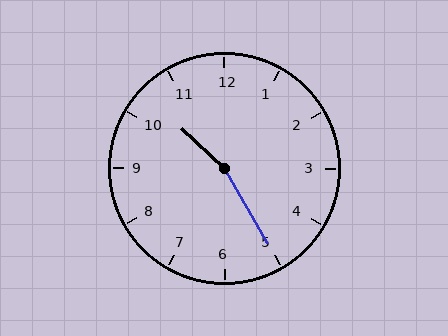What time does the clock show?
10:25.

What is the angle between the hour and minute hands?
Approximately 162 degrees.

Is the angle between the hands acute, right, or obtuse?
It is obtuse.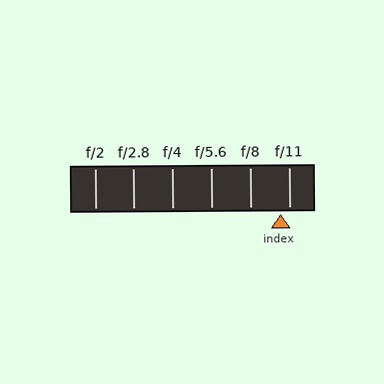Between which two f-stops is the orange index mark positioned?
The index mark is between f/8 and f/11.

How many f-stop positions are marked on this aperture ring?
There are 6 f-stop positions marked.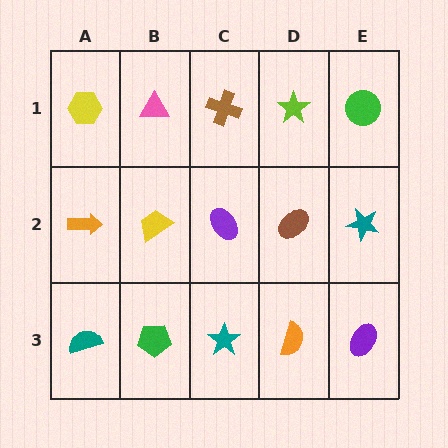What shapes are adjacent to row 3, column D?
A brown ellipse (row 2, column D), a teal star (row 3, column C), a purple ellipse (row 3, column E).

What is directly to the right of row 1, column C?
A lime star.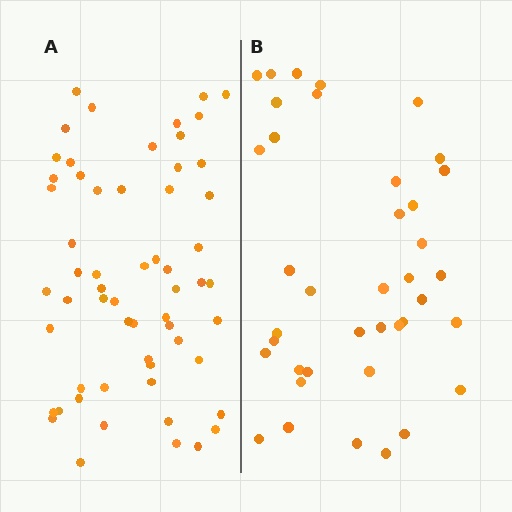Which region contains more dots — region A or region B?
Region A (the left region) has more dots.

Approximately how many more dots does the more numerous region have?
Region A has approximately 20 more dots than region B.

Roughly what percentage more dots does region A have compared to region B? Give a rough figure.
About 50% more.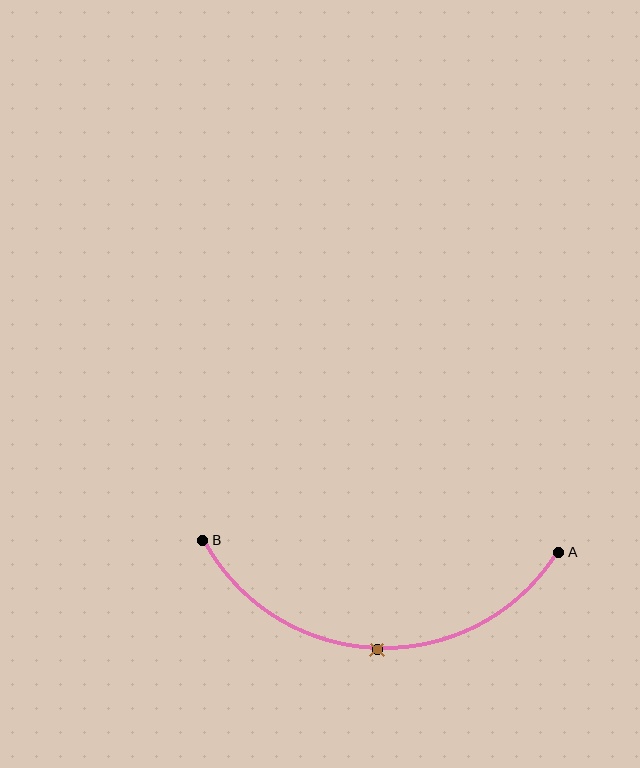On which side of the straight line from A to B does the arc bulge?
The arc bulges below the straight line connecting A and B.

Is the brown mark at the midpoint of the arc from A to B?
Yes. The brown mark lies on the arc at equal arc-length from both A and B — it is the arc midpoint.